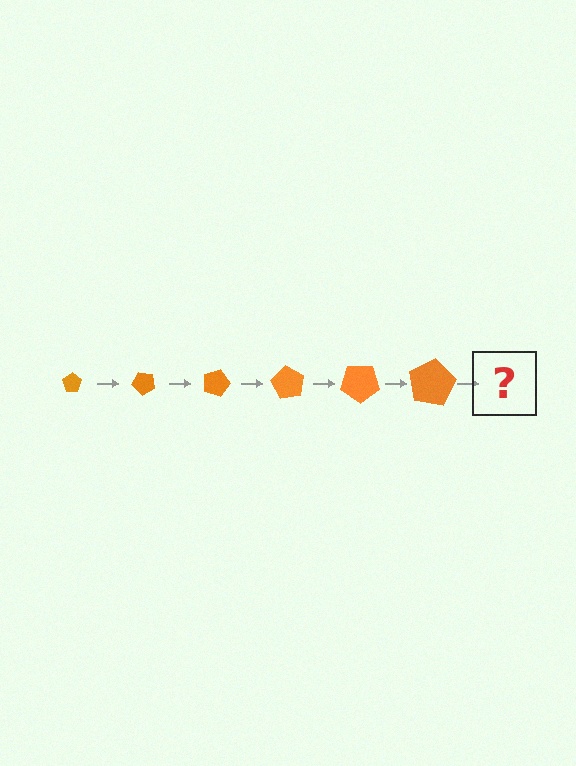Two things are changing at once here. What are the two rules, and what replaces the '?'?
The two rules are that the pentagon grows larger each step and it rotates 45 degrees each step. The '?' should be a pentagon, larger than the previous one and rotated 270 degrees from the start.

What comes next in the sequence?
The next element should be a pentagon, larger than the previous one and rotated 270 degrees from the start.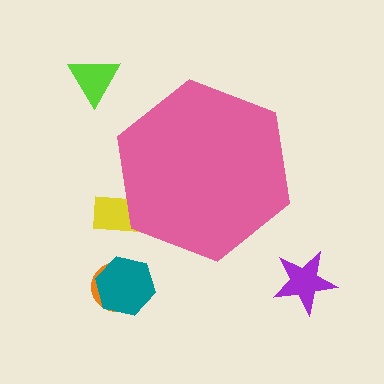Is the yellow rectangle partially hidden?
Yes, the yellow rectangle is partially hidden behind the pink hexagon.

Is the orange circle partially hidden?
No, the orange circle is fully visible.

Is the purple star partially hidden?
No, the purple star is fully visible.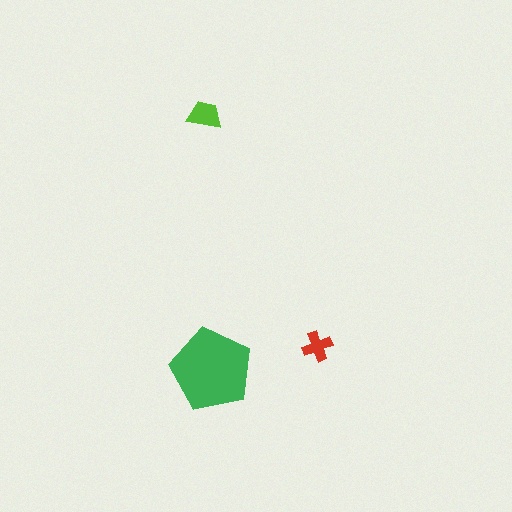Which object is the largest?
The green pentagon.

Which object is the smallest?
The red cross.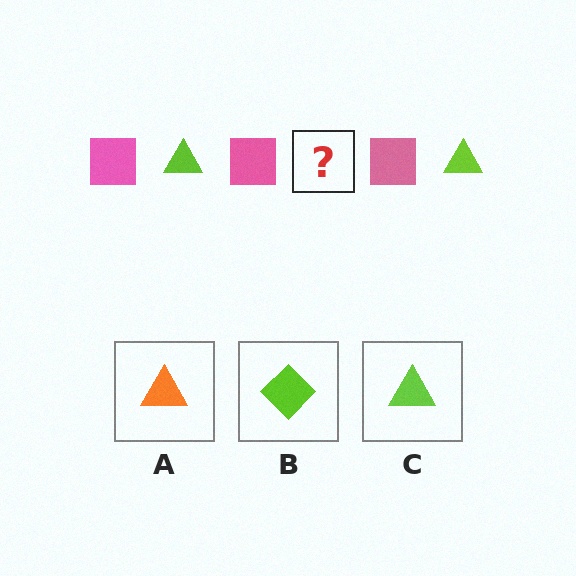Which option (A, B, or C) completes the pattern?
C.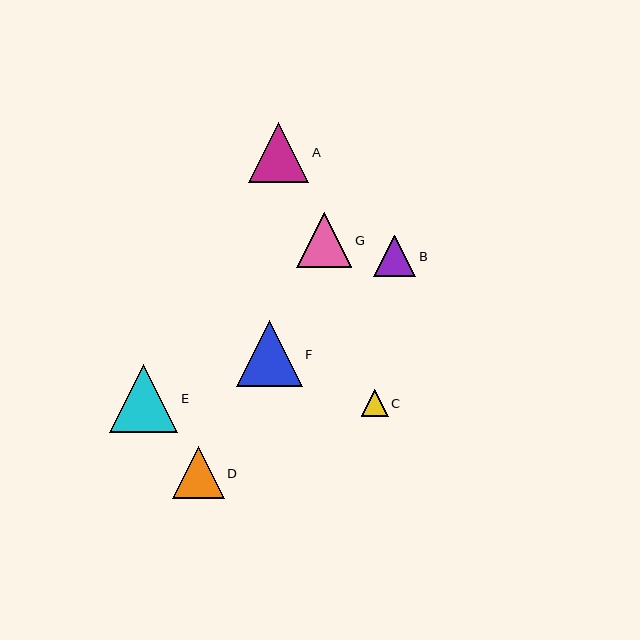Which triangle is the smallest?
Triangle C is the smallest with a size of approximately 27 pixels.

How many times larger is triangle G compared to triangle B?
Triangle G is approximately 1.3 times the size of triangle B.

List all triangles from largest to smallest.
From largest to smallest: E, F, A, G, D, B, C.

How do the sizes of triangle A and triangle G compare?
Triangle A and triangle G are approximately the same size.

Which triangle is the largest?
Triangle E is the largest with a size of approximately 68 pixels.